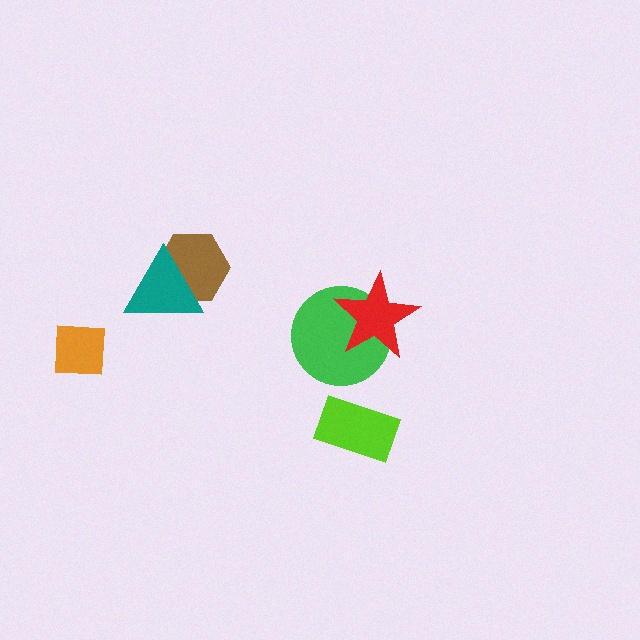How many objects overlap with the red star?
1 object overlaps with the red star.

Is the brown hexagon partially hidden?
Yes, it is partially covered by another shape.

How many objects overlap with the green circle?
1 object overlaps with the green circle.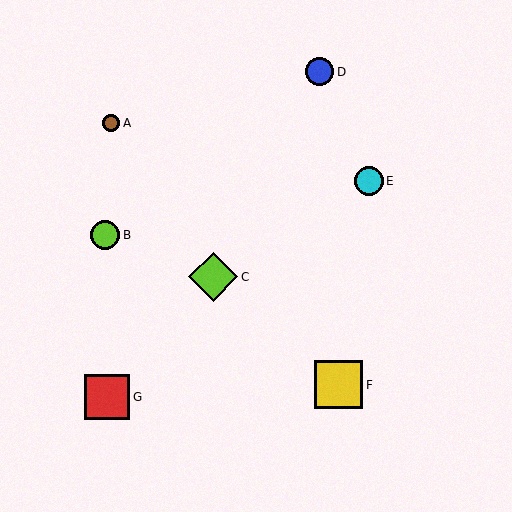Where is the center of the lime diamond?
The center of the lime diamond is at (213, 277).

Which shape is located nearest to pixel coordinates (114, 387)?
The red square (labeled G) at (107, 397) is nearest to that location.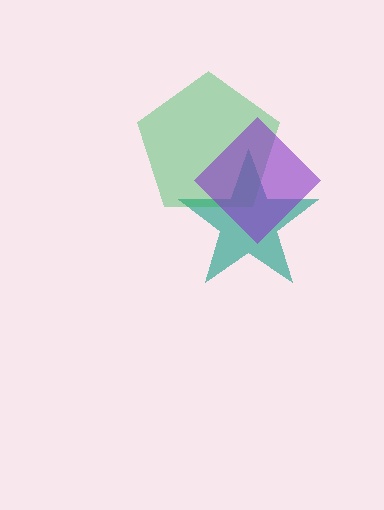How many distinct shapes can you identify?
There are 3 distinct shapes: a teal star, a green pentagon, a purple diamond.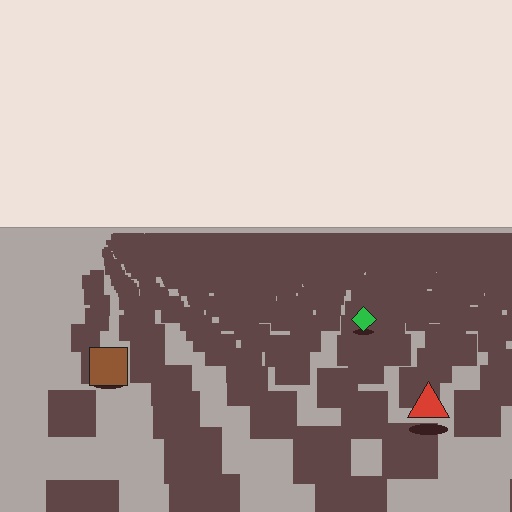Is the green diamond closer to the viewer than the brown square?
No. The brown square is closer — you can tell from the texture gradient: the ground texture is coarser near it.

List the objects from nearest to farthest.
From nearest to farthest: the red triangle, the brown square, the green diamond.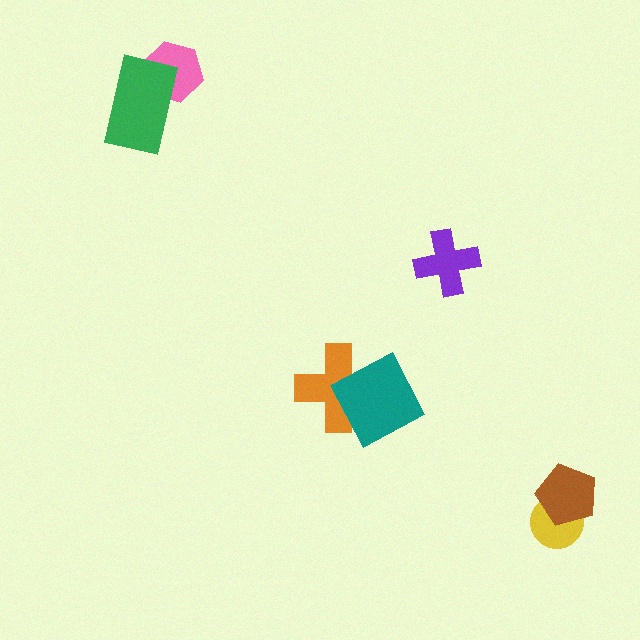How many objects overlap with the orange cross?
1 object overlaps with the orange cross.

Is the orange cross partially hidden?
Yes, it is partially covered by another shape.